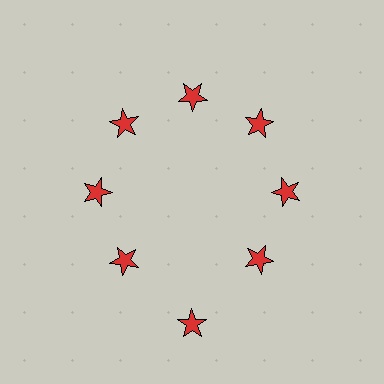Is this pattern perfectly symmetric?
No. The 8 red stars are arranged in a ring, but one element near the 6 o'clock position is pushed outward from the center, breaking the 8-fold rotational symmetry.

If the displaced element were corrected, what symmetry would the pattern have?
It would have 8-fold rotational symmetry — the pattern would map onto itself every 45 degrees.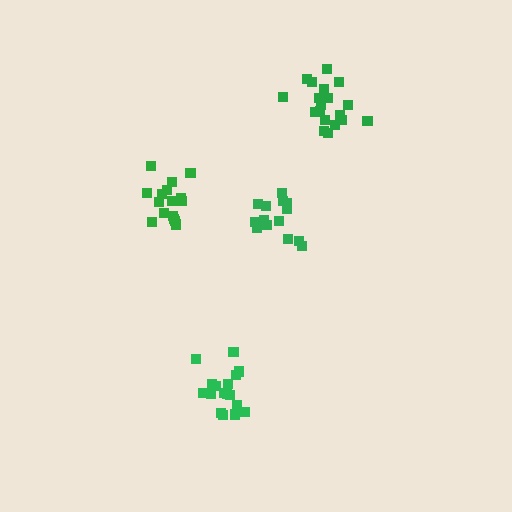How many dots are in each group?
Group 1: 17 dots, Group 2: 14 dots, Group 3: 18 dots, Group 4: 19 dots (68 total).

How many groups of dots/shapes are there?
There are 4 groups.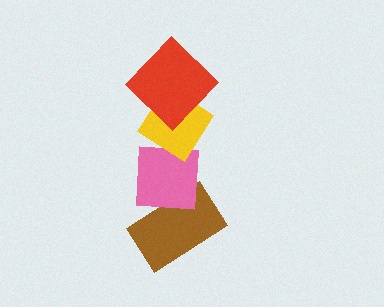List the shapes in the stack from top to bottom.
From top to bottom: the red diamond, the yellow diamond, the pink square, the brown rectangle.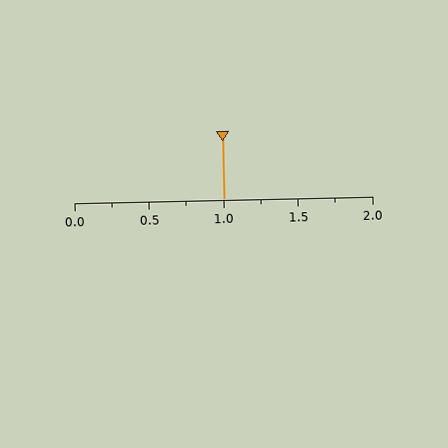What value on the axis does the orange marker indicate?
The marker indicates approximately 1.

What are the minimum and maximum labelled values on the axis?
The axis runs from 0.0 to 2.0.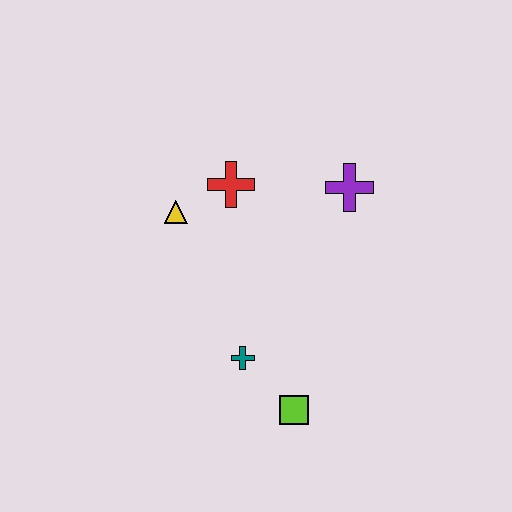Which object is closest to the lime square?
The teal cross is closest to the lime square.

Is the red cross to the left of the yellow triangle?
No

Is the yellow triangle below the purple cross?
Yes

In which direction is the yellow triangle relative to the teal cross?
The yellow triangle is above the teal cross.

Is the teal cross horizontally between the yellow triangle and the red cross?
No